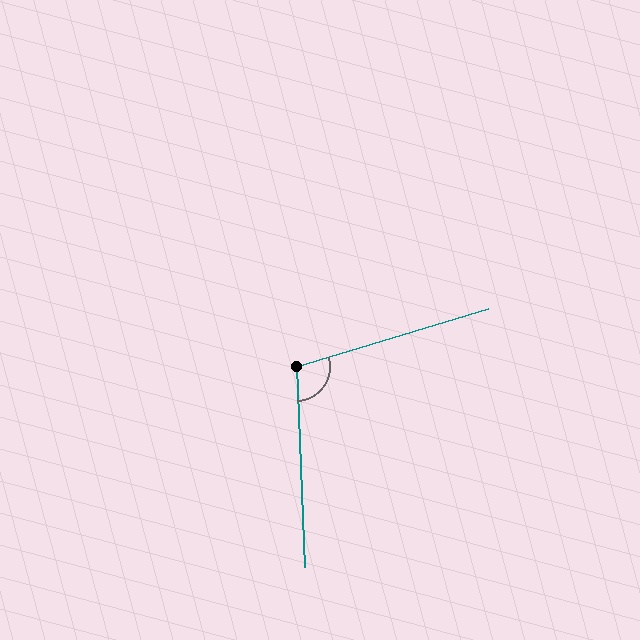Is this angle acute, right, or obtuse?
It is obtuse.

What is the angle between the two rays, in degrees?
Approximately 104 degrees.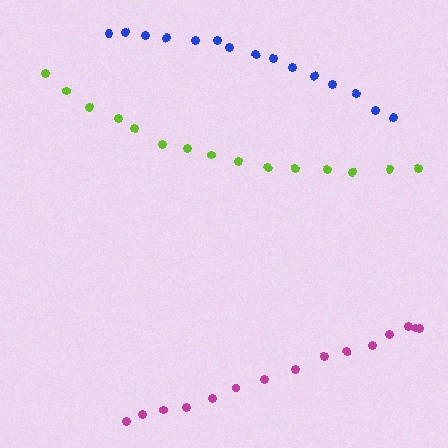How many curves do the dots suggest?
There are 3 distinct paths.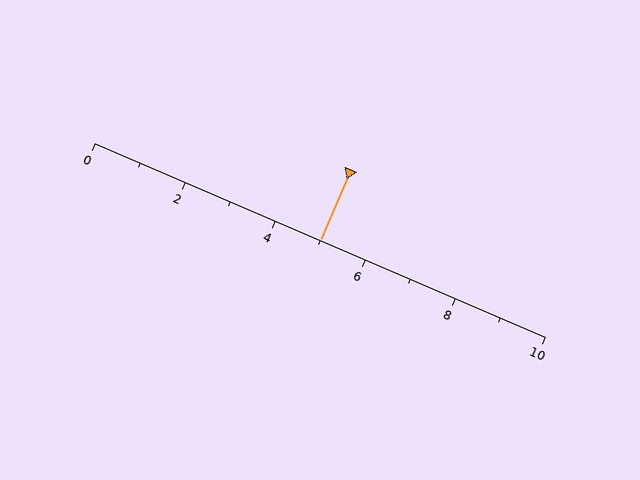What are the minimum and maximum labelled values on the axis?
The axis runs from 0 to 10.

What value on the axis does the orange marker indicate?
The marker indicates approximately 5.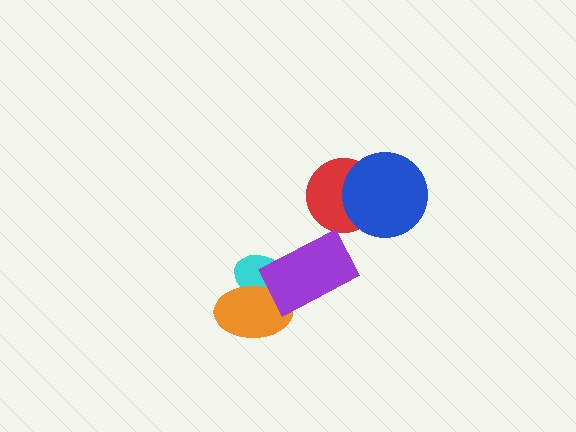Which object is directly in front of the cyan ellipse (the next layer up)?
The orange ellipse is directly in front of the cyan ellipse.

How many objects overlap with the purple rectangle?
2 objects overlap with the purple rectangle.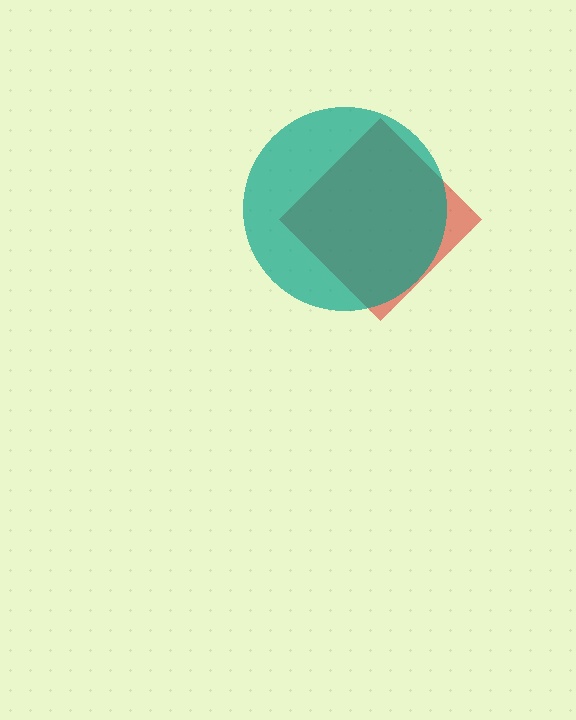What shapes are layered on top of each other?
The layered shapes are: a red diamond, a teal circle.